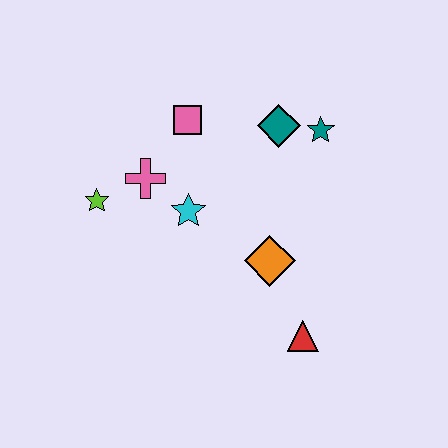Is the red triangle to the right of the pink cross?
Yes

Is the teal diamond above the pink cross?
Yes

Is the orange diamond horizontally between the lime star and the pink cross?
No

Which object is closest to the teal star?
The teal diamond is closest to the teal star.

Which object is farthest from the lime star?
The red triangle is farthest from the lime star.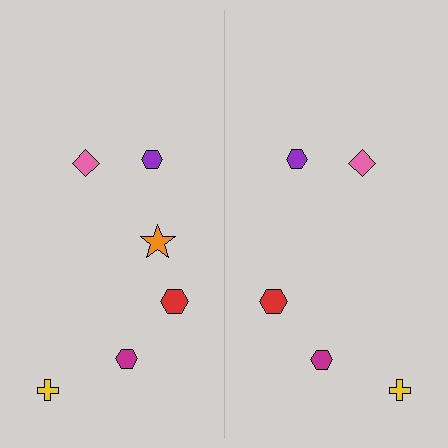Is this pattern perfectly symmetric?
No, the pattern is not perfectly symmetric. A orange star is missing from the right side.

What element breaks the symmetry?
A orange star is missing from the right side.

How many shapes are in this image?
There are 11 shapes in this image.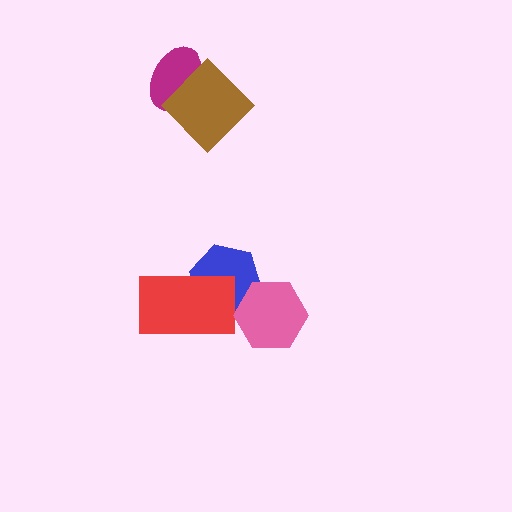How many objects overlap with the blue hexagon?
2 objects overlap with the blue hexagon.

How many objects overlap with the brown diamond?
1 object overlaps with the brown diamond.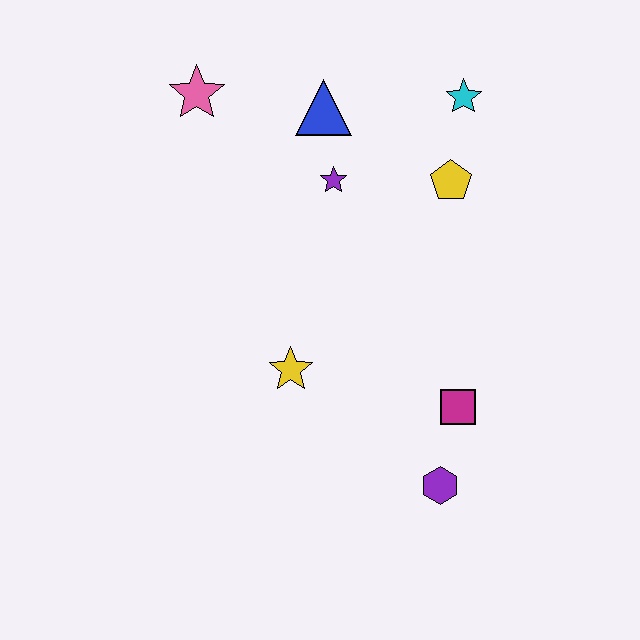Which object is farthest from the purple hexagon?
The pink star is farthest from the purple hexagon.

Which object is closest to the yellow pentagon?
The cyan star is closest to the yellow pentagon.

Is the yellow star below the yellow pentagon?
Yes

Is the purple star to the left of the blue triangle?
No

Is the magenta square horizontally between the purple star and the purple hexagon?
No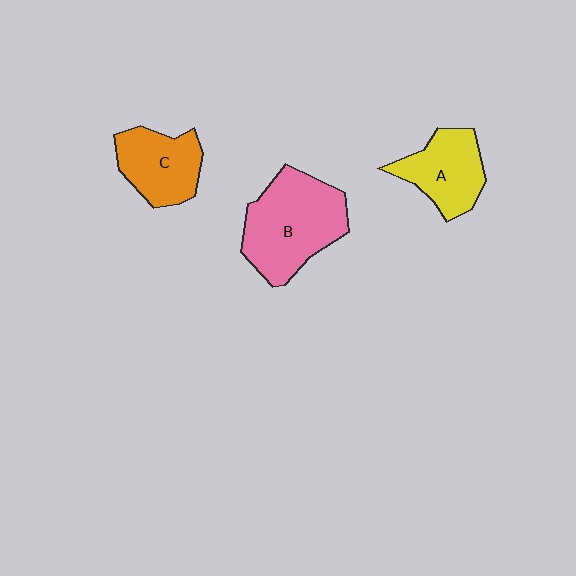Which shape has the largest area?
Shape B (pink).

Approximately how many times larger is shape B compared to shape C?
Approximately 1.6 times.